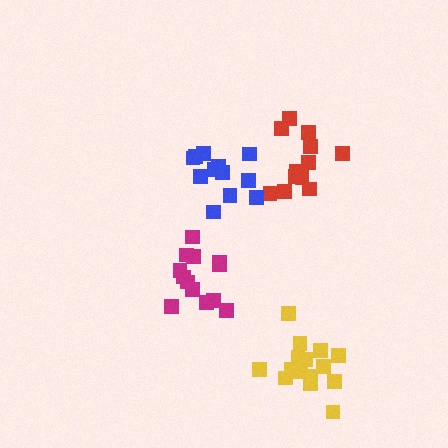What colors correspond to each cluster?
The clusters are colored: red, magenta, blue, yellow.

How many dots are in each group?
Group 1: 12 dots, Group 2: 13 dots, Group 3: 12 dots, Group 4: 16 dots (53 total).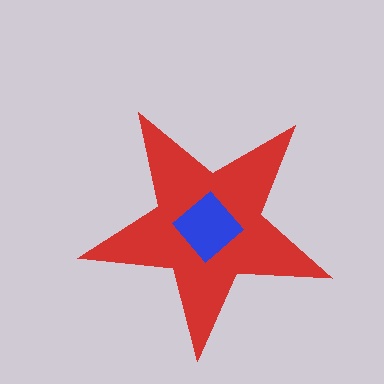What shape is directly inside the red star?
The blue diamond.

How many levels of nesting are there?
2.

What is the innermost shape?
The blue diamond.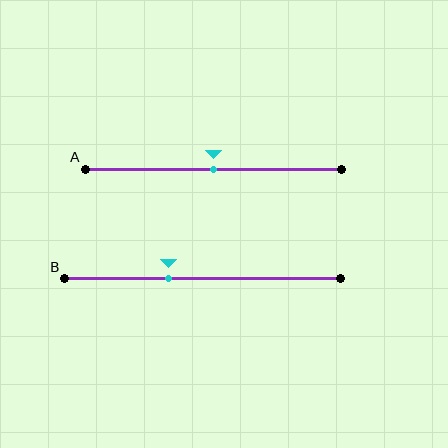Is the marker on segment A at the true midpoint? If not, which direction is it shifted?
Yes, the marker on segment A is at the true midpoint.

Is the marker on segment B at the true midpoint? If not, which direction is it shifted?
No, the marker on segment B is shifted to the left by about 12% of the segment length.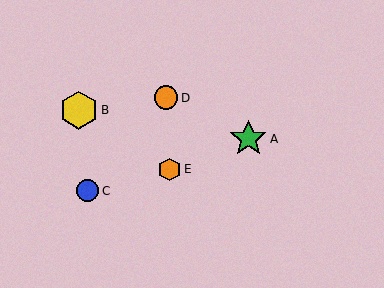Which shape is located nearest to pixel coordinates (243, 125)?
The green star (labeled A) at (248, 139) is nearest to that location.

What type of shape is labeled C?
Shape C is a blue circle.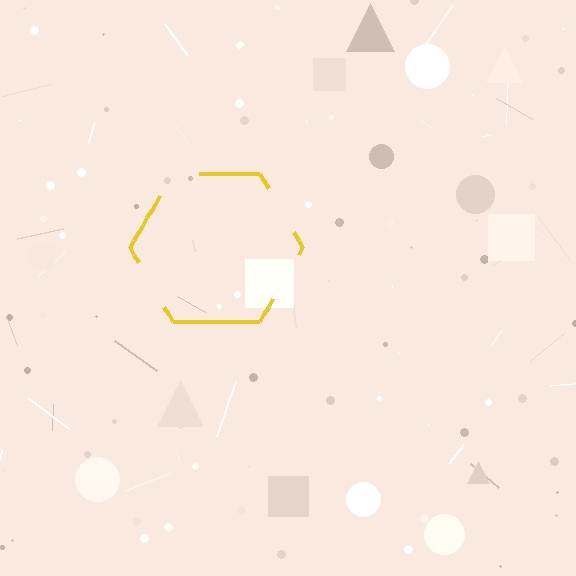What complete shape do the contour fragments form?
The contour fragments form a hexagon.